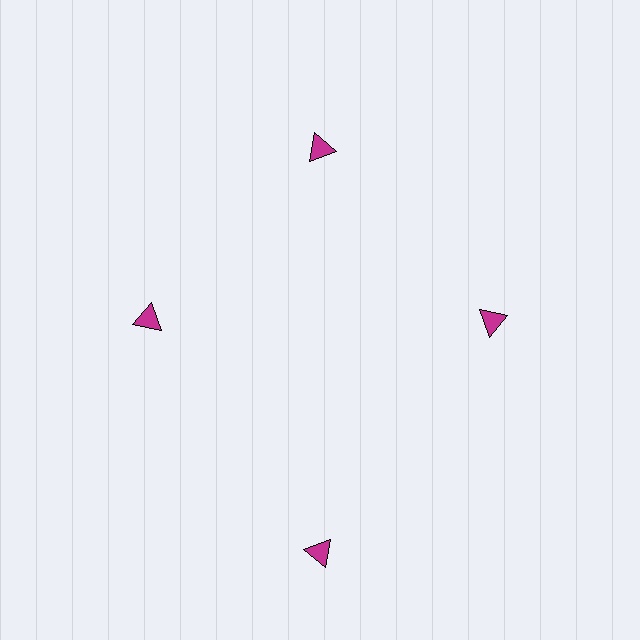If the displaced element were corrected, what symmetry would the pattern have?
It would have 4-fold rotational symmetry — the pattern would map onto itself every 90 degrees.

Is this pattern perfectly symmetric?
No. The 4 magenta triangles are arranged in a ring, but one element near the 6 o'clock position is pushed outward from the center, breaking the 4-fold rotational symmetry.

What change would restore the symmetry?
The symmetry would be restored by moving it inward, back onto the ring so that all 4 triangles sit at equal angles and equal distance from the center.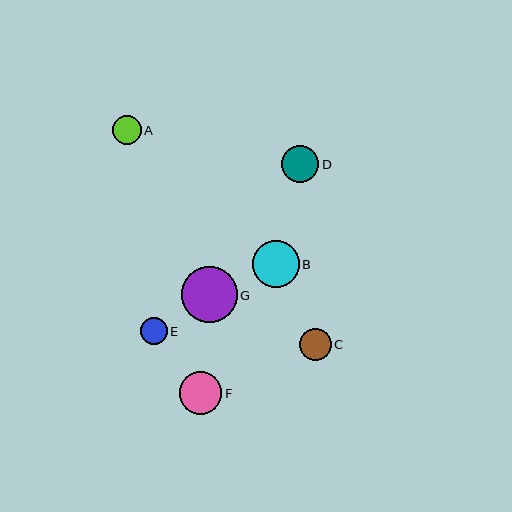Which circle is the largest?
Circle G is the largest with a size of approximately 56 pixels.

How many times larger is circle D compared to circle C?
Circle D is approximately 1.2 times the size of circle C.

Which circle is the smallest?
Circle E is the smallest with a size of approximately 27 pixels.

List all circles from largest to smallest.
From largest to smallest: G, B, F, D, C, A, E.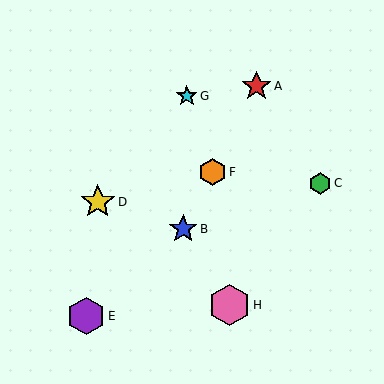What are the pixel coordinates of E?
Object E is at (86, 316).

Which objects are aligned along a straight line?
Objects A, B, F are aligned along a straight line.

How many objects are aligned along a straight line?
3 objects (A, B, F) are aligned along a straight line.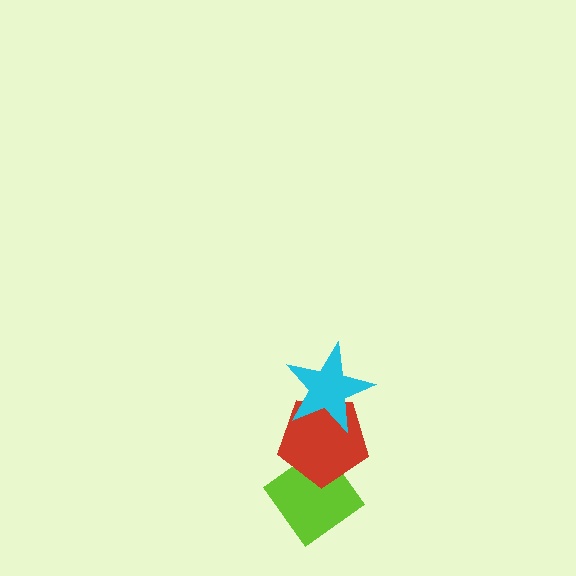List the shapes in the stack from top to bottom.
From top to bottom: the cyan star, the red pentagon, the lime diamond.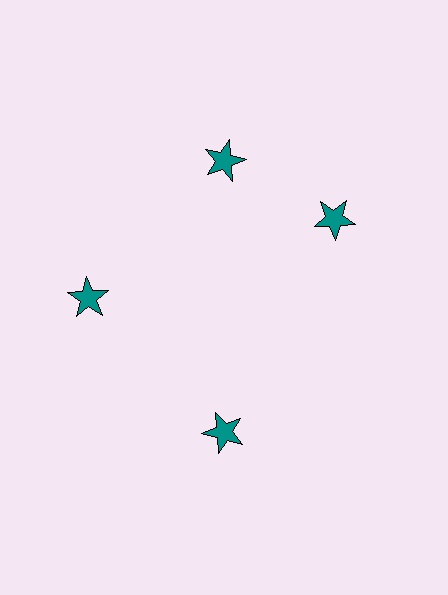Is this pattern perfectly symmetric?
No. The 4 teal stars are arranged in a ring, but one element near the 3 o'clock position is rotated out of alignment along the ring, breaking the 4-fold rotational symmetry.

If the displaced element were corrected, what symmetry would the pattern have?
It would have 4-fold rotational symmetry — the pattern would map onto itself every 90 degrees.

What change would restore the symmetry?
The symmetry would be restored by rotating it back into even spacing with its neighbors so that all 4 stars sit at equal angles and equal distance from the center.